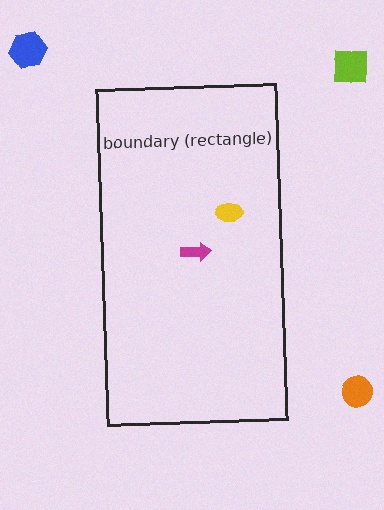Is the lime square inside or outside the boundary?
Outside.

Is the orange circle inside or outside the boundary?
Outside.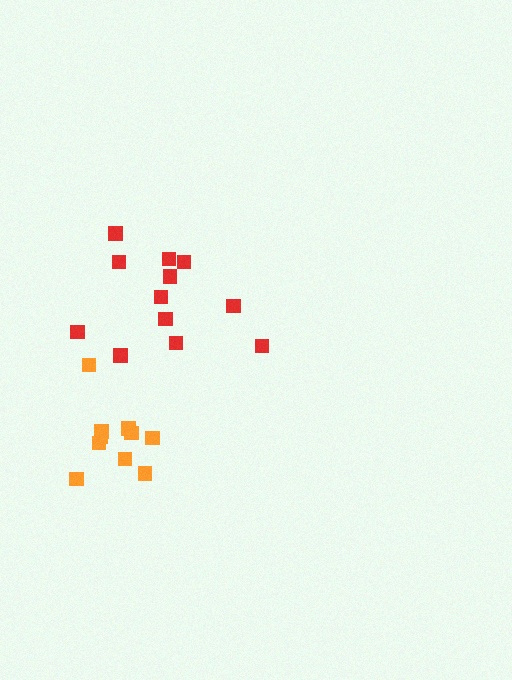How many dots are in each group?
Group 1: 12 dots, Group 2: 10 dots (22 total).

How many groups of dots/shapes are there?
There are 2 groups.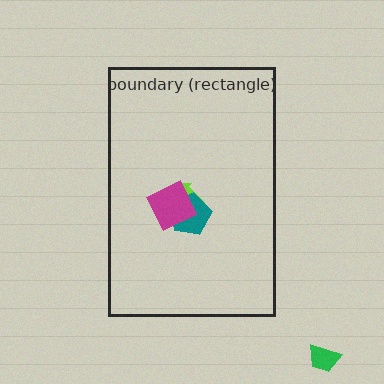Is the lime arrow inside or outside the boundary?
Inside.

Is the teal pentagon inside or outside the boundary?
Inside.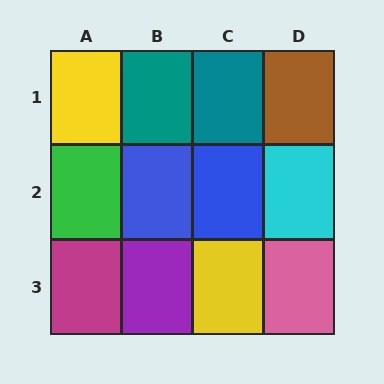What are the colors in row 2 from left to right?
Green, blue, blue, cyan.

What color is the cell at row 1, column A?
Yellow.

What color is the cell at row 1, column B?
Teal.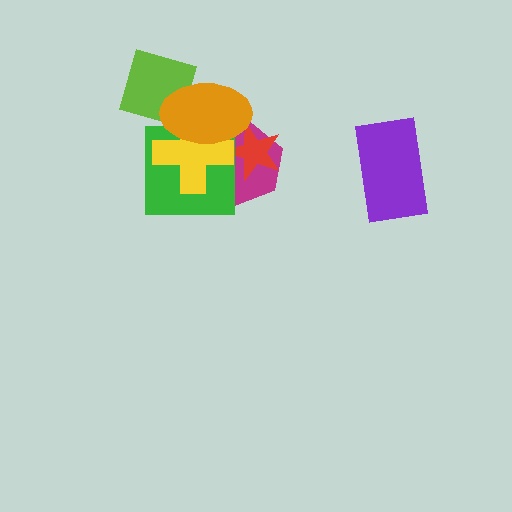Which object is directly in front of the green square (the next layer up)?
The yellow cross is directly in front of the green square.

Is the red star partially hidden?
Yes, it is partially covered by another shape.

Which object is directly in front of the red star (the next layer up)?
The green square is directly in front of the red star.